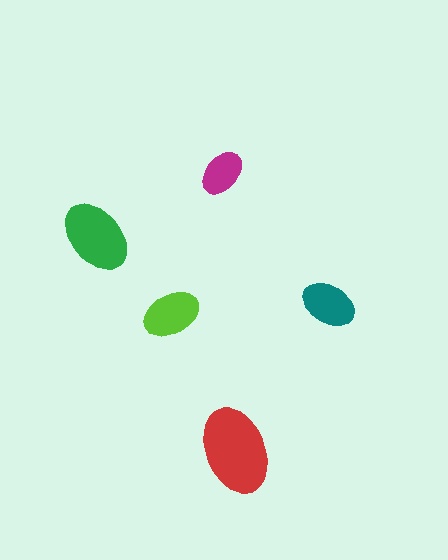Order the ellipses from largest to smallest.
the red one, the green one, the lime one, the teal one, the magenta one.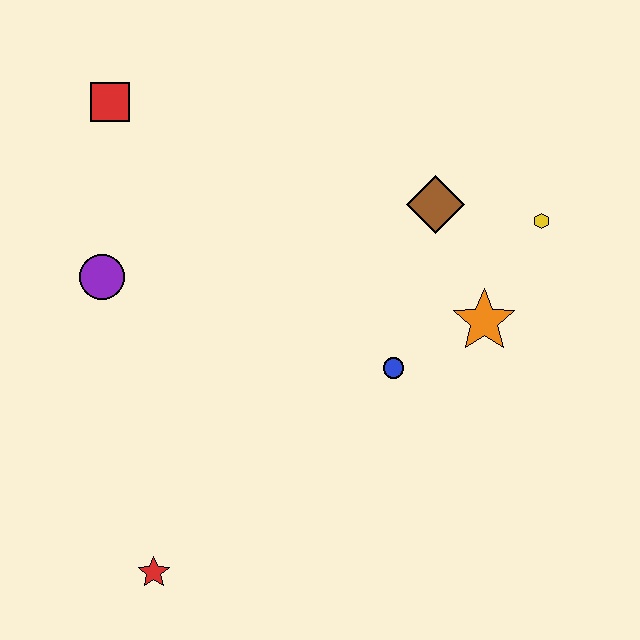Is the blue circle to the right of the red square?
Yes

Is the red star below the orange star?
Yes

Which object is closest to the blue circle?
The orange star is closest to the blue circle.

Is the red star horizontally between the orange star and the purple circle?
Yes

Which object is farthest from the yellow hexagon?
The red star is farthest from the yellow hexagon.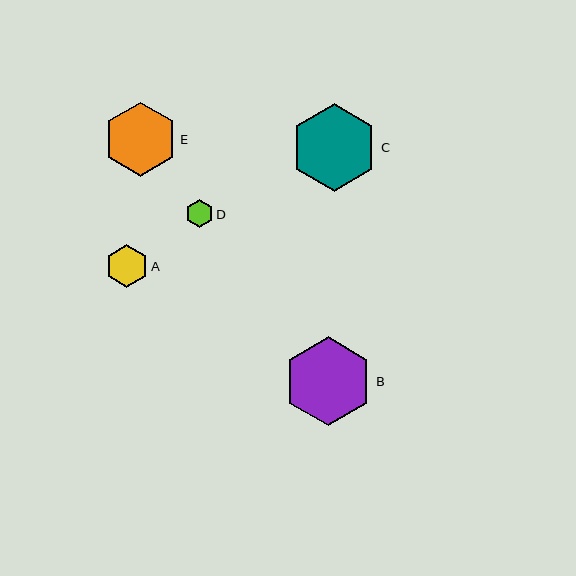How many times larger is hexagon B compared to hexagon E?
Hexagon B is approximately 1.2 times the size of hexagon E.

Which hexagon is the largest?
Hexagon B is the largest with a size of approximately 89 pixels.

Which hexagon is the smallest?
Hexagon D is the smallest with a size of approximately 28 pixels.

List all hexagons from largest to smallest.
From largest to smallest: B, C, E, A, D.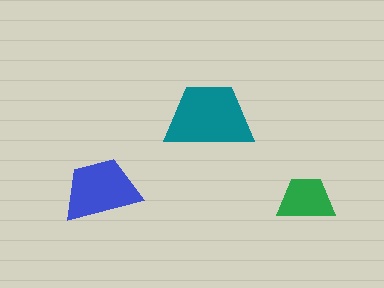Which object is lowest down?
The green trapezoid is bottommost.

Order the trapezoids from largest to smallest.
the teal one, the blue one, the green one.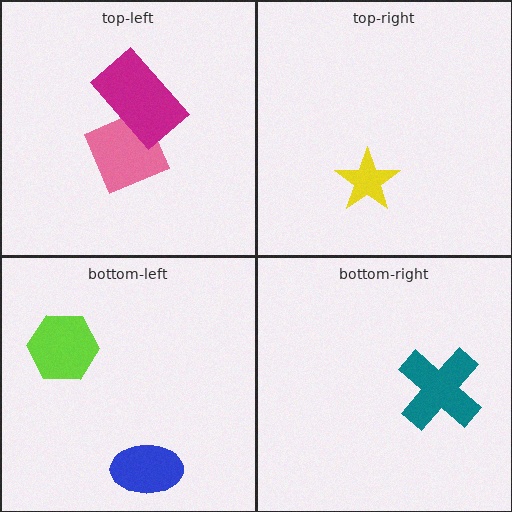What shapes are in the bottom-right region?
The teal cross.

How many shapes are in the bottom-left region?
2.